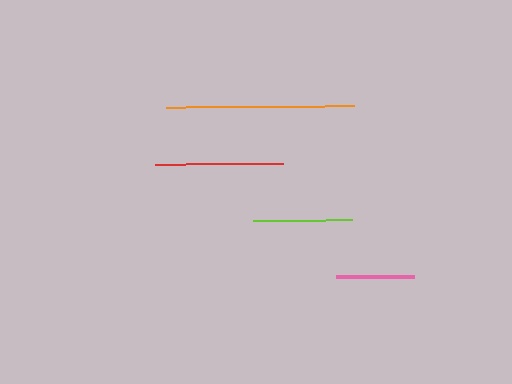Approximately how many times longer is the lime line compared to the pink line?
The lime line is approximately 1.3 times the length of the pink line.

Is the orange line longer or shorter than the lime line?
The orange line is longer than the lime line.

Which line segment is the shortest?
The pink line is the shortest at approximately 78 pixels.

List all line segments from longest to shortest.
From longest to shortest: orange, red, lime, pink.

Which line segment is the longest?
The orange line is the longest at approximately 187 pixels.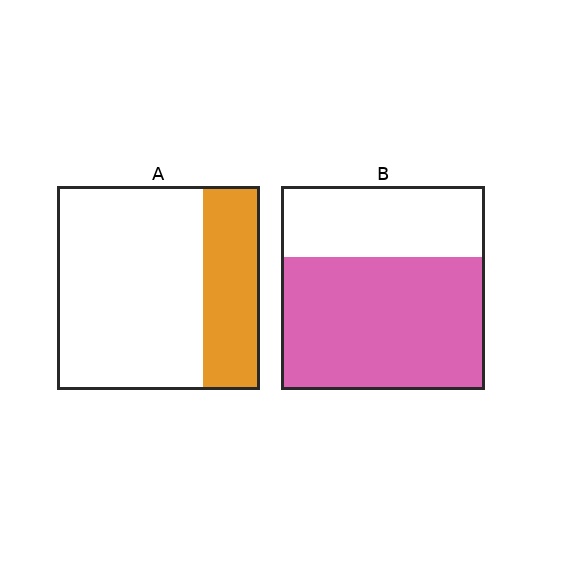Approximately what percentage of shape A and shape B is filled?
A is approximately 30% and B is approximately 65%.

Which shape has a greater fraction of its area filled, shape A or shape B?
Shape B.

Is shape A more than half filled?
No.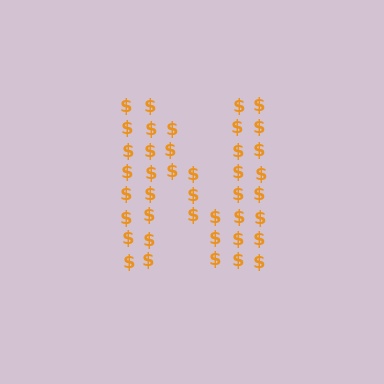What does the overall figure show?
The overall figure shows the letter N.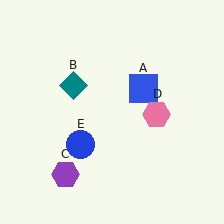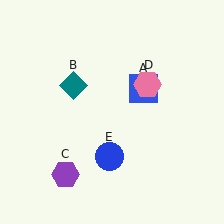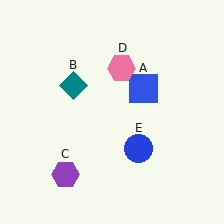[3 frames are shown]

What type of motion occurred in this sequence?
The pink hexagon (object D), blue circle (object E) rotated counterclockwise around the center of the scene.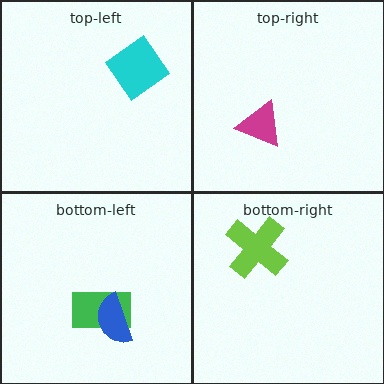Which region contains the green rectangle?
The bottom-left region.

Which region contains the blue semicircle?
The bottom-left region.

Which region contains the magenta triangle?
The top-right region.